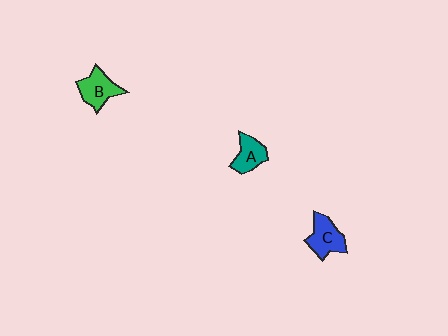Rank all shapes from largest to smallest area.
From largest to smallest: C (blue), B (green), A (teal).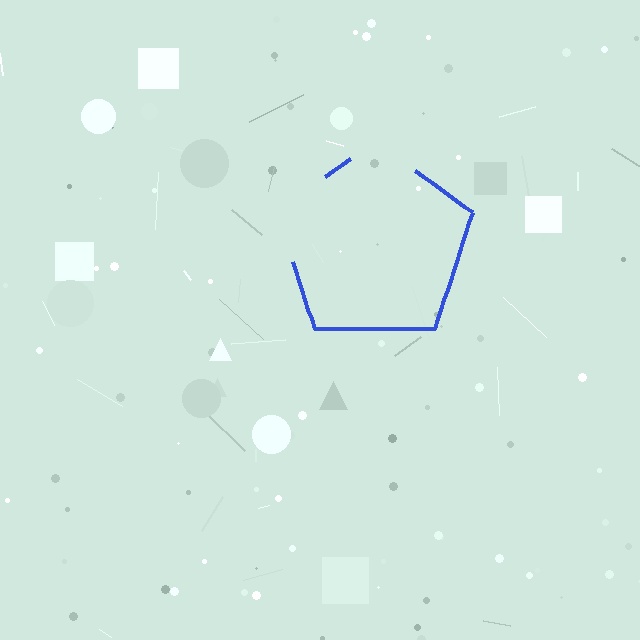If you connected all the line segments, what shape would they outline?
They would outline a pentagon.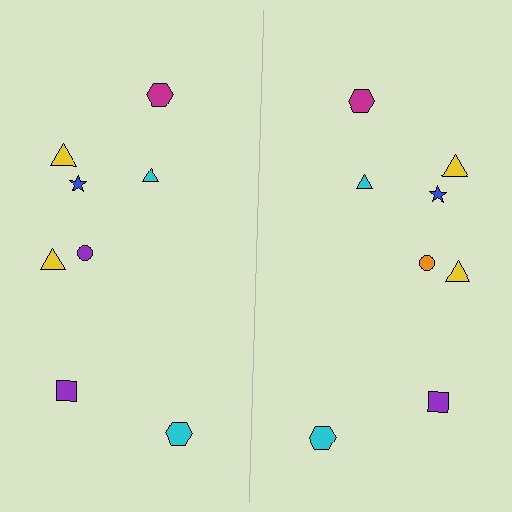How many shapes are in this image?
There are 16 shapes in this image.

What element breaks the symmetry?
The orange circle on the right side breaks the symmetry — its mirror counterpart is purple.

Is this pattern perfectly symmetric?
No, the pattern is not perfectly symmetric. The orange circle on the right side breaks the symmetry — its mirror counterpart is purple.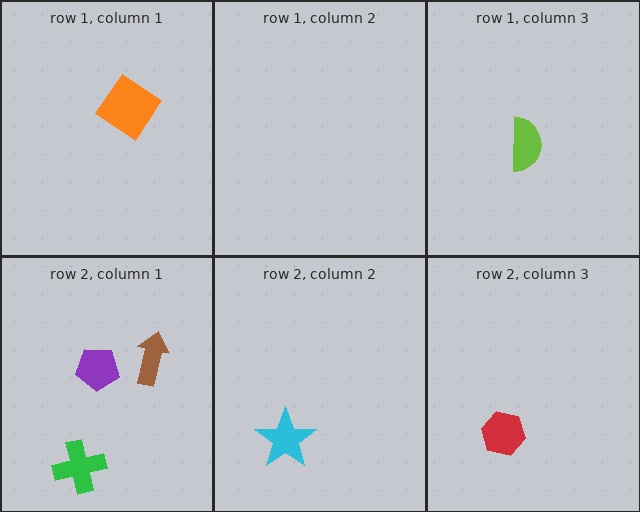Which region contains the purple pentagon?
The row 2, column 1 region.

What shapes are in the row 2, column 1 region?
The green cross, the purple pentagon, the brown arrow.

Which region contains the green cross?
The row 2, column 1 region.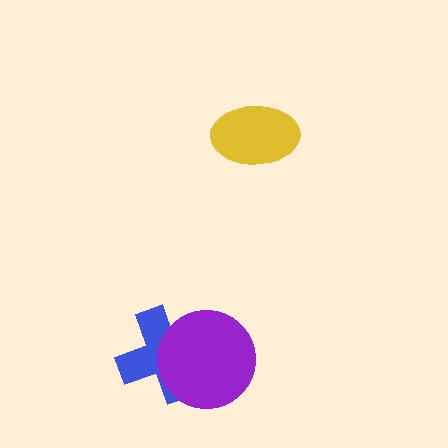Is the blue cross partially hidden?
Yes, it is partially covered by another shape.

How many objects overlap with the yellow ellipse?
0 objects overlap with the yellow ellipse.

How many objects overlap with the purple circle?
1 object overlaps with the purple circle.